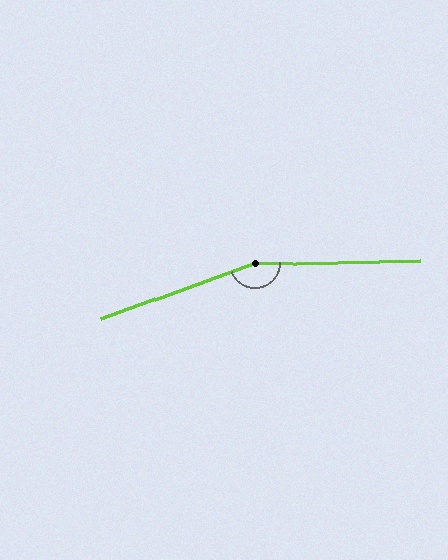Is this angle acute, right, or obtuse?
It is obtuse.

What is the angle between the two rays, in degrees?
Approximately 161 degrees.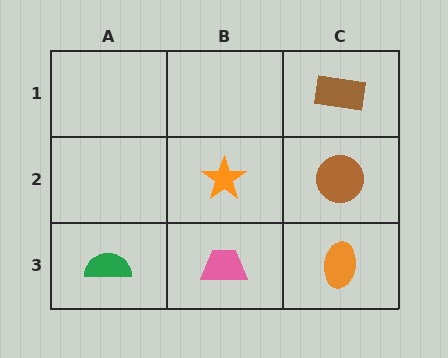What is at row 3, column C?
An orange ellipse.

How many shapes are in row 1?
1 shape.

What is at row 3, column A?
A green semicircle.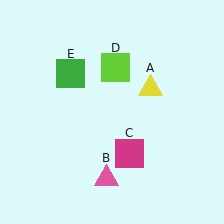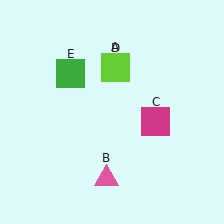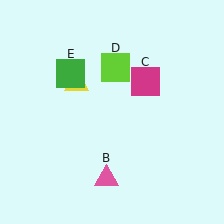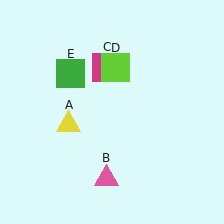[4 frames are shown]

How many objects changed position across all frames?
2 objects changed position: yellow triangle (object A), magenta square (object C).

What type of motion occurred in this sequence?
The yellow triangle (object A), magenta square (object C) rotated counterclockwise around the center of the scene.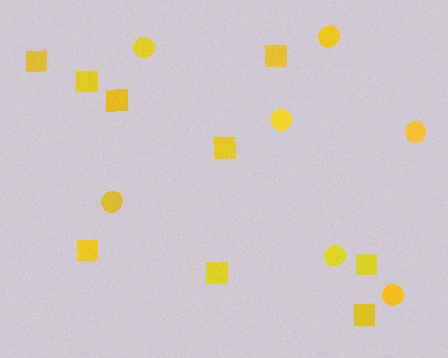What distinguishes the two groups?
There are 2 groups: one group of circles (7) and one group of squares (9).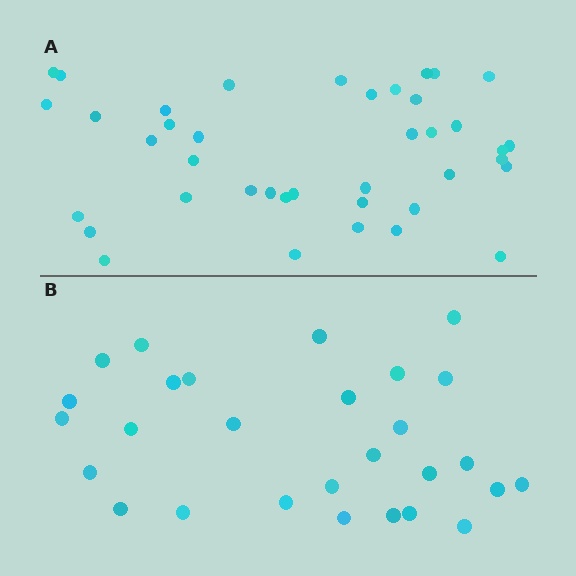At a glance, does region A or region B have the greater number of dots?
Region A (the top region) has more dots.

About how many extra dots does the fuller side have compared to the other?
Region A has roughly 12 or so more dots than region B.